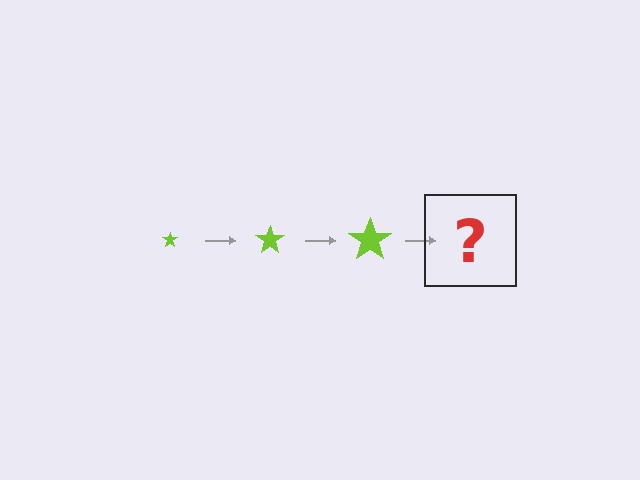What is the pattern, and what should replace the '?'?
The pattern is that the star gets progressively larger each step. The '?' should be a lime star, larger than the previous one.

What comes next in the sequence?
The next element should be a lime star, larger than the previous one.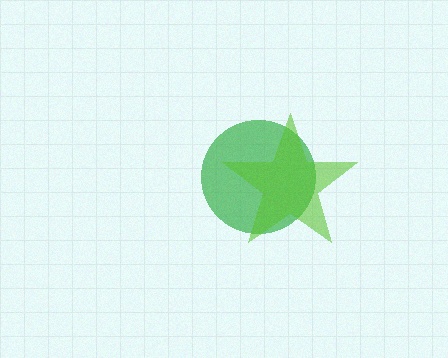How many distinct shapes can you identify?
There are 2 distinct shapes: a green circle, a lime star.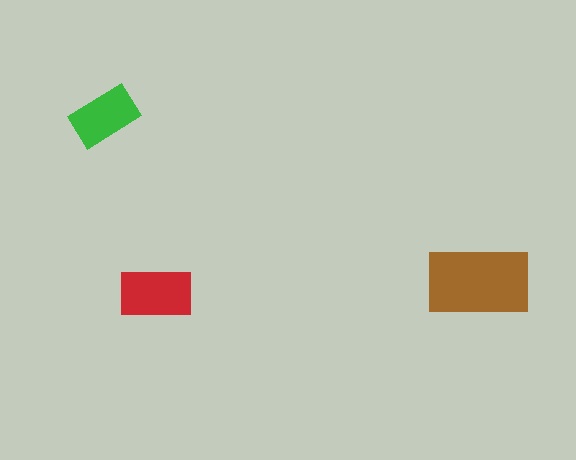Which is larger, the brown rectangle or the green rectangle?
The brown one.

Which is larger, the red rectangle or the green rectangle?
The red one.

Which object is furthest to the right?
The brown rectangle is rightmost.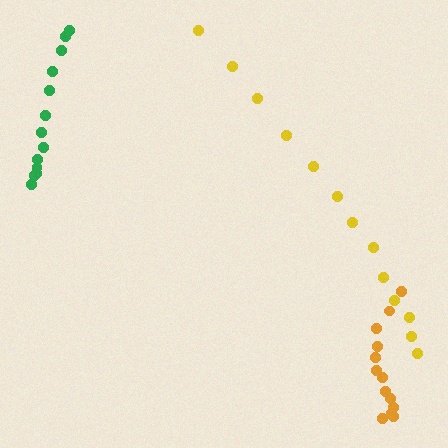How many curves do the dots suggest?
There are 3 distinct paths.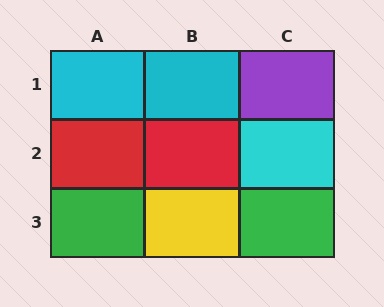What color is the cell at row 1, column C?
Purple.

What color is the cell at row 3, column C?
Green.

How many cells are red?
2 cells are red.